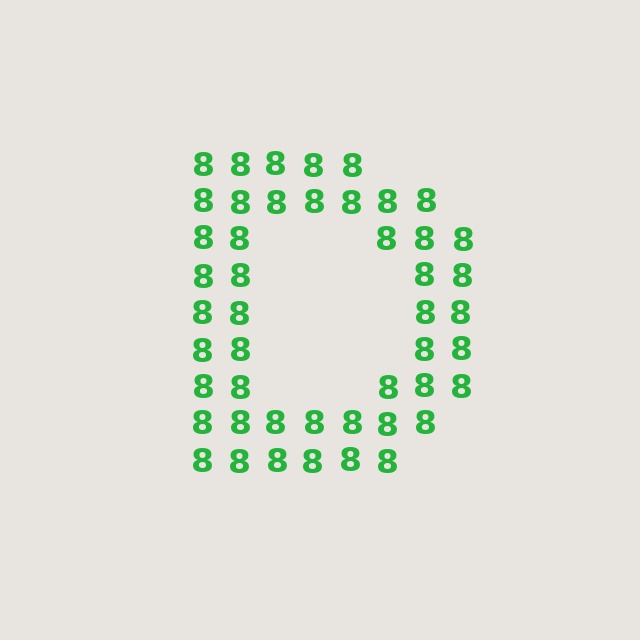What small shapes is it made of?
It is made of small digit 8's.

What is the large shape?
The large shape is the letter D.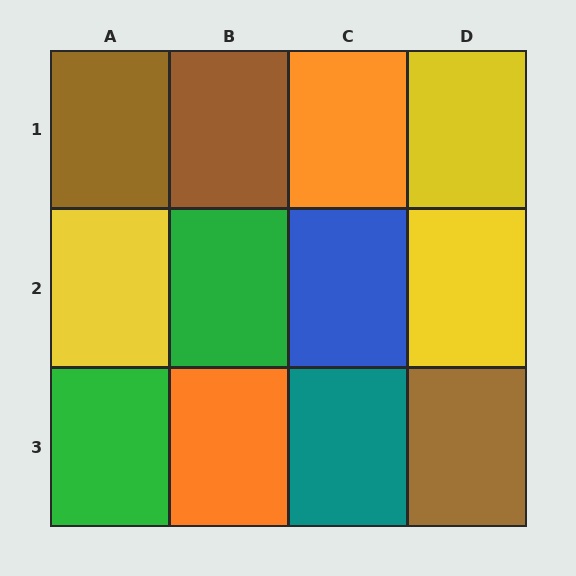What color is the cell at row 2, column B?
Green.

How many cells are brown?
3 cells are brown.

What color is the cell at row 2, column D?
Yellow.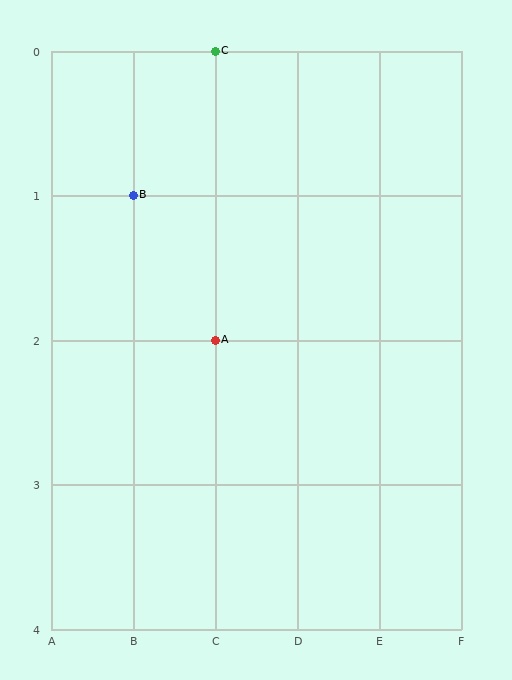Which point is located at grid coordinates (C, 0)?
Point C is at (C, 0).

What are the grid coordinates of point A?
Point A is at grid coordinates (C, 2).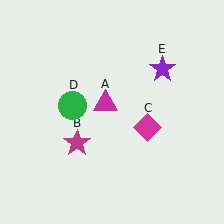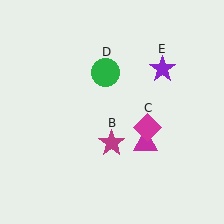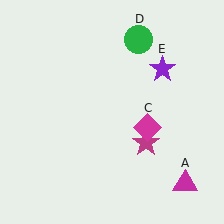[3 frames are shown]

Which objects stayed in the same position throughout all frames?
Magenta diamond (object C) and purple star (object E) remained stationary.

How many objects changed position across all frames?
3 objects changed position: magenta triangle (object A), magenta star (object B), green circle (object D).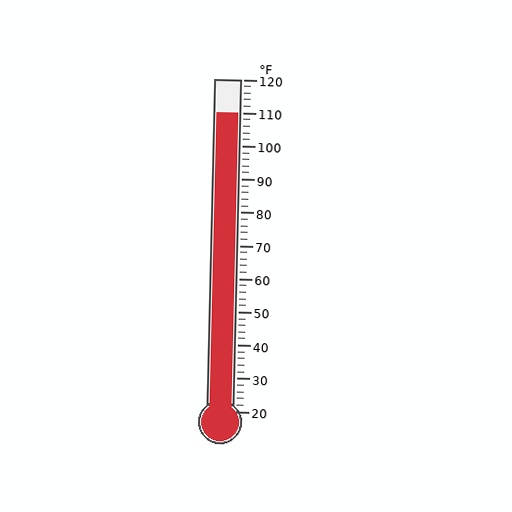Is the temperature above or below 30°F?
The temperature is above 30°F.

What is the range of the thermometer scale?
The thermometer scale ranges from 20°F to 120°F.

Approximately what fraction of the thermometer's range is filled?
The thermometer is filled to approximately 90% of its range.